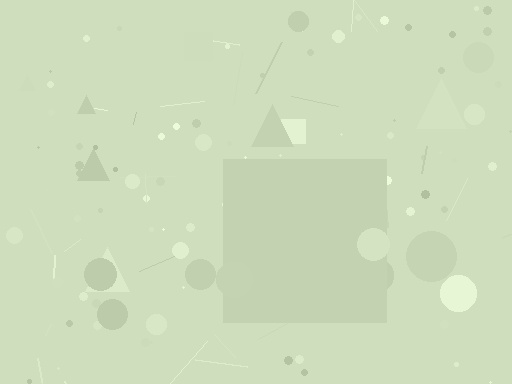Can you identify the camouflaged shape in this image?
The camouflaged shape is a square.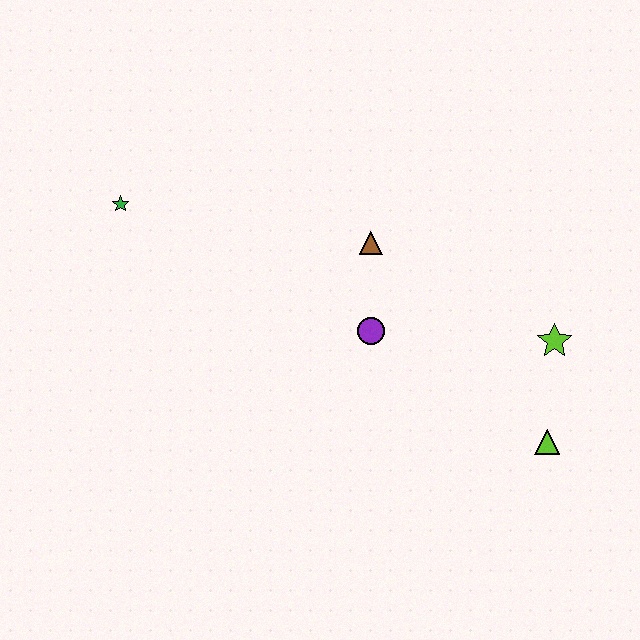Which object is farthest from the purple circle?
The green star is farthest from the purple circle.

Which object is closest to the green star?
The brown triangle is closest to the green star.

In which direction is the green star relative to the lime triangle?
The green star is to the left of the lime triangle.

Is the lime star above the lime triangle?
Yes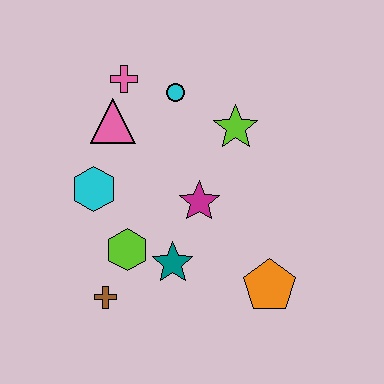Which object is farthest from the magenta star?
The pink cross is farthest from the magenta star.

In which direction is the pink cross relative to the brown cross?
The pink cross is above the brown cross.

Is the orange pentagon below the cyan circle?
Yes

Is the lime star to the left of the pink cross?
No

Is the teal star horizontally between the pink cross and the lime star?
Yes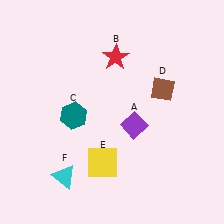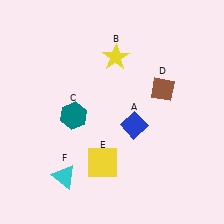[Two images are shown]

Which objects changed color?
A changed from purple to blue. B changed from red to yellow.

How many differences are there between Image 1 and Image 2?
There are 2 differences between the two images.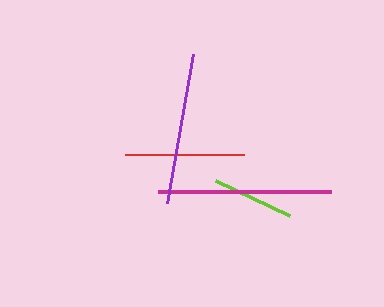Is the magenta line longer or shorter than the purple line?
The magenta line is longer than the purple line.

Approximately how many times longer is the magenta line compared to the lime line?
The magenta line is approximately 2.1 times the length of the lime line.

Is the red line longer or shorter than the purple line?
The purple line is longer than the red line.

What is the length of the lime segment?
The lime segment is approximately 82 pixels long.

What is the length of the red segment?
The red segment is approximately 119 pixels long.